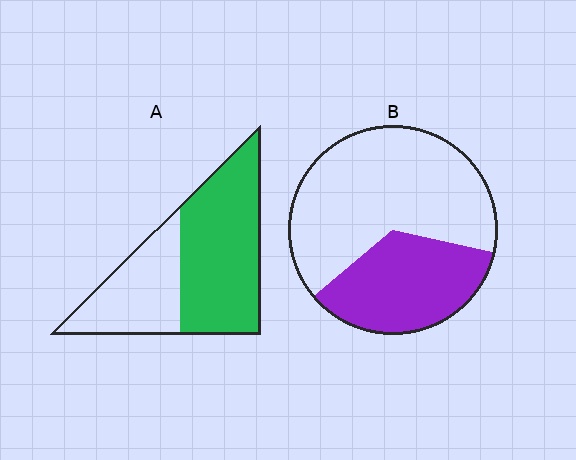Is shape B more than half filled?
No.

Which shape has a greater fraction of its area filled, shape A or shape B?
Shape A.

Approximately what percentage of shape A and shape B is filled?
A is approximately 60% and B is approximately 35%.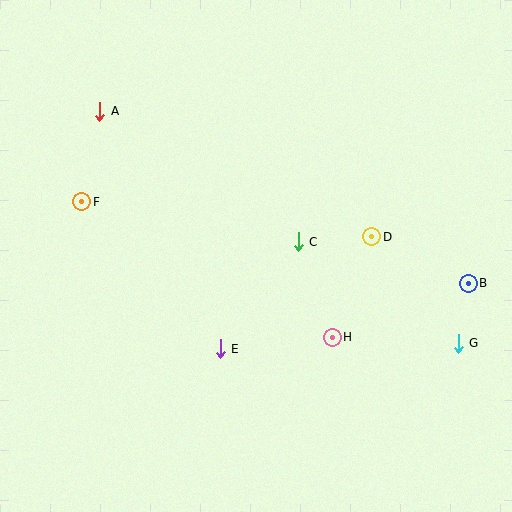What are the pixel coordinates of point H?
Point H is at (332, 338).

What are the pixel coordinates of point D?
Point D is at (372, 237).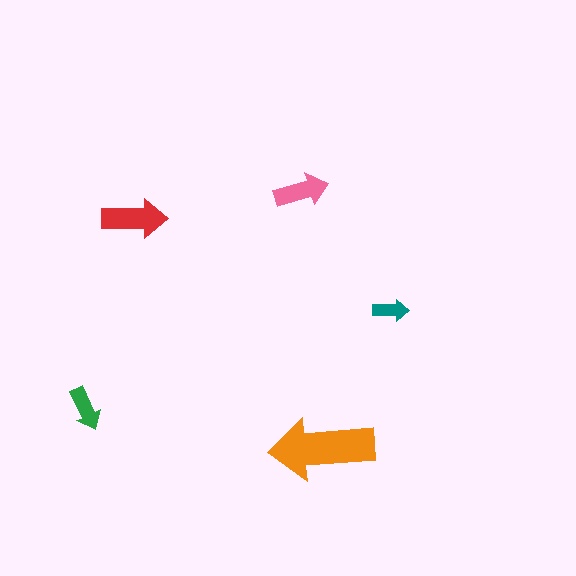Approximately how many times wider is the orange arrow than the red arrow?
About 1.5 times wider.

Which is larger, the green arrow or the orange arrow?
The orange one.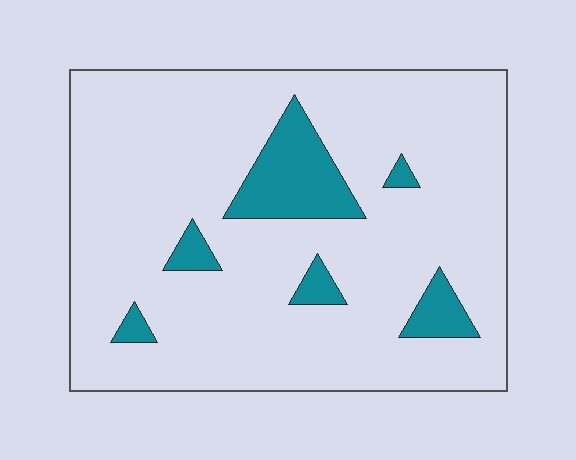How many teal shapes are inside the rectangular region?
6.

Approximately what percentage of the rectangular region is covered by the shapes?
Approximately 10%.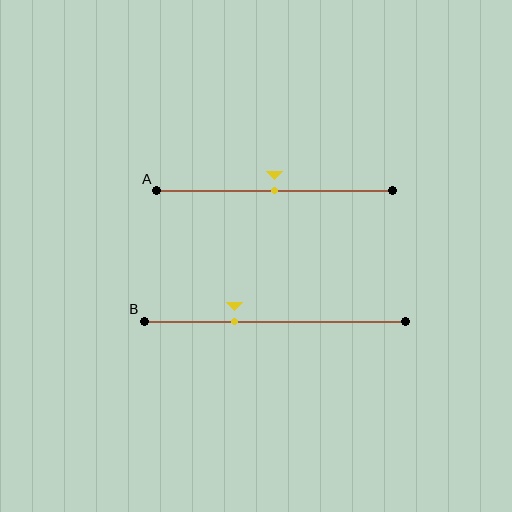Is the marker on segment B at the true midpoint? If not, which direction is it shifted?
No, the marker on segment B is shifted to the left by about 15% of the segment length.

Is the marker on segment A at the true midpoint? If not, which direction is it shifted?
Yes, the marker on segment A is at the true midpoint.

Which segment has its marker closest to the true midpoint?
Segment A has its marker closest to the true midpoint.